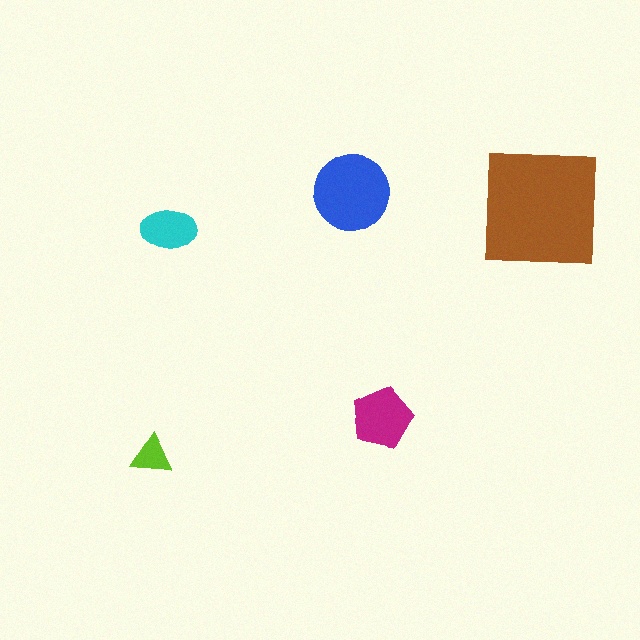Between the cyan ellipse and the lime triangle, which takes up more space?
The cyan ellipse.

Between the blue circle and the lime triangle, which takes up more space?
The blue circle.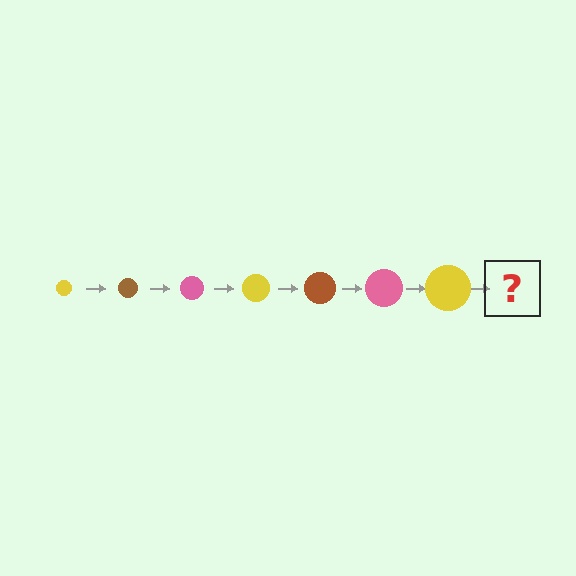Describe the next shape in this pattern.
It should be a brown circle, larger than the previous one.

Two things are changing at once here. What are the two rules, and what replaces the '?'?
The two rules are that the circle grows larger each step and the color cycles through yellow, brown, and pink. The '?' should be a brown circle, larger than the previous one.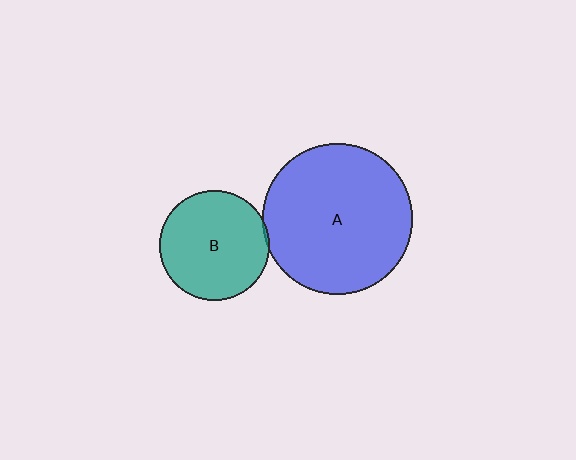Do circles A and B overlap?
Yes.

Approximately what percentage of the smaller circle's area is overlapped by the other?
Approximately 5%.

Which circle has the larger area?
Circle A (blue).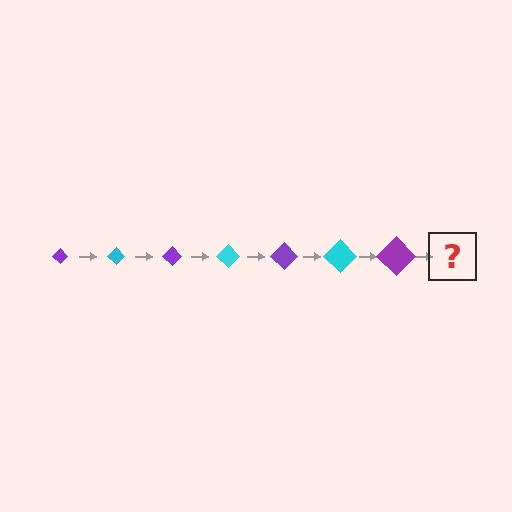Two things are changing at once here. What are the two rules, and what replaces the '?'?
The two rules are that the diamond grows larger each step and the color cycles through purple and cyan. The '?' should be a cyan diamond, larger than the previous one.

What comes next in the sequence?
The next element should be a cyan diamond, larger than the previous one.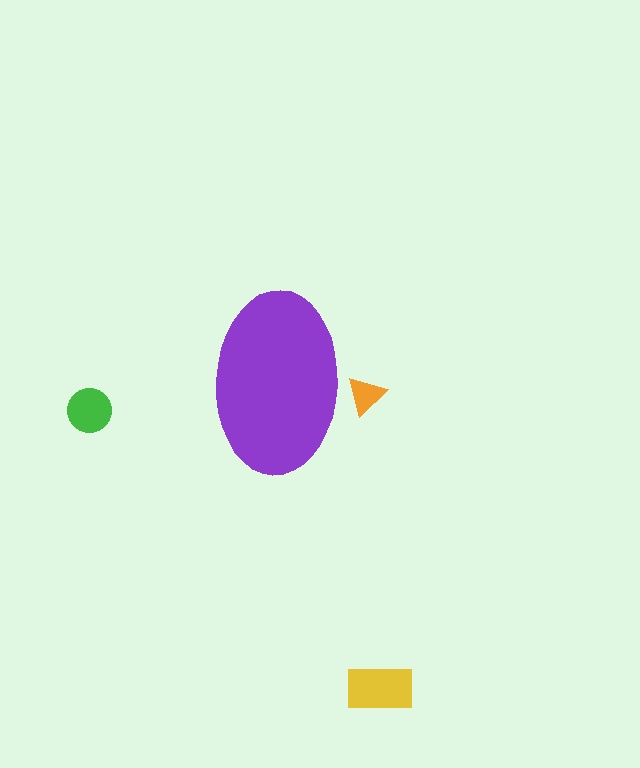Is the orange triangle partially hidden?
Yes, the orange triangle is partially hidden behind the purple ellipse.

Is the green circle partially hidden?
No, the green circle is fully visible.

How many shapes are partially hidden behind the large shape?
1 shape is partially hidden.